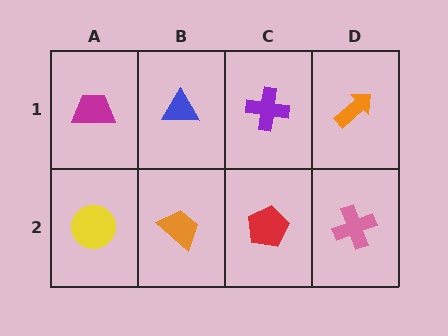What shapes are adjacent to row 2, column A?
A magenta trapezoid (row 1, column A), an orange trapezoid (row 2, column B).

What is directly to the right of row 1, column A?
A blue triangle.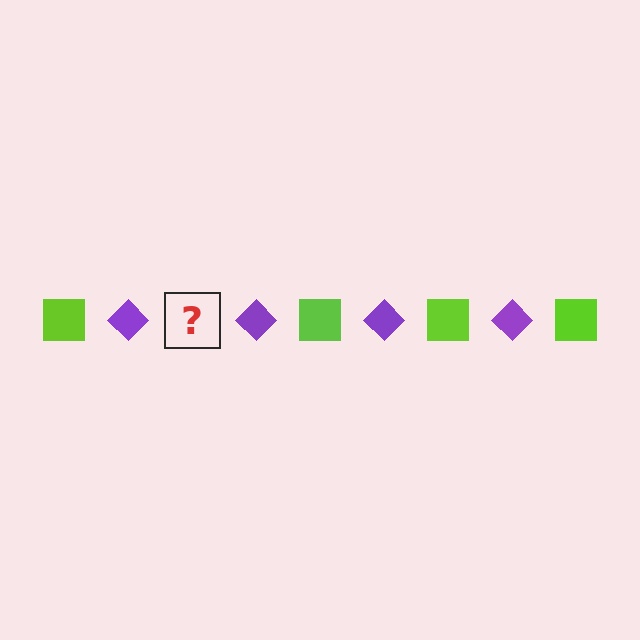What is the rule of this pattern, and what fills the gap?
The rule is that the pattern alternates between lime square and purple diamond. The gap should be filled with a lime square.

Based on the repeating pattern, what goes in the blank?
The blank should be a lime square.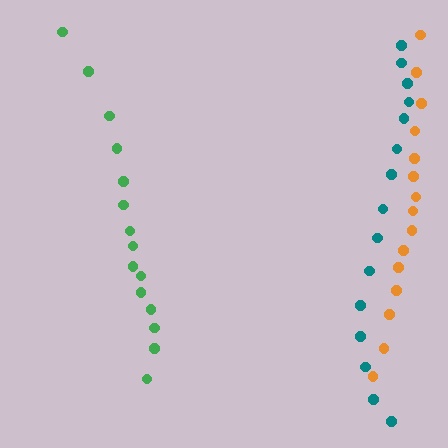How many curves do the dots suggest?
There are 3 distinct paths.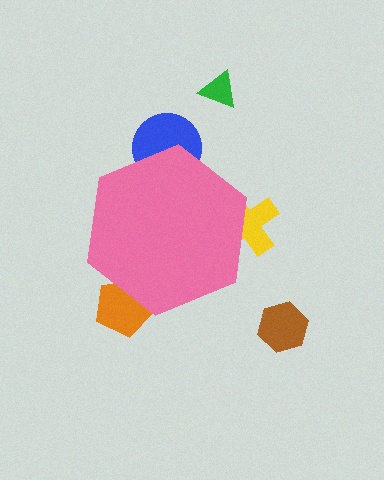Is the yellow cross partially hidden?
Yes, the yellow cross is partially hidden behind the pink hexagon.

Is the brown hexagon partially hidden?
No, the brown hexagon is fully visible.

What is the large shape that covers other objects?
A pink hexagon.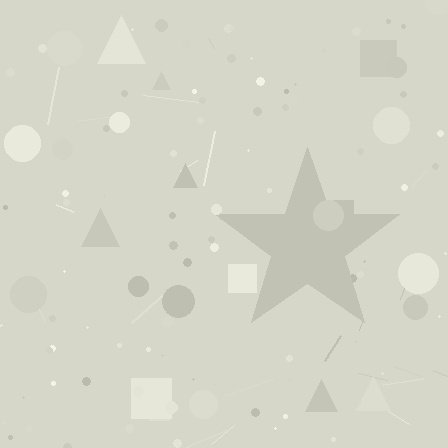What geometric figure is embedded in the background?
A star is embedded in the background.